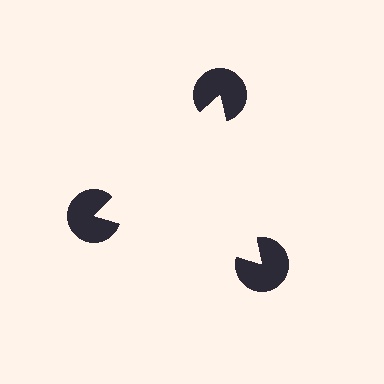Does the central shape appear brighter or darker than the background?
It typically appears slightly brighter than the background, even though no actual brightness change is drawn.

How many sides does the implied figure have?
3 sides.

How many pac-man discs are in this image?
There are 3 — one at each vertex of the illusory triangle.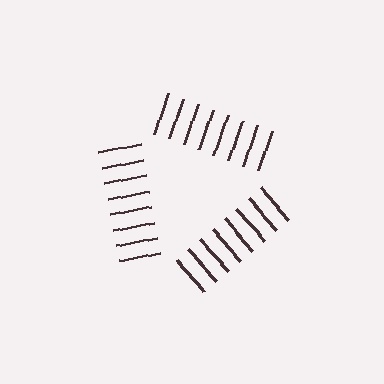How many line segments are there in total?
24 — 8 along each of the 3 edges.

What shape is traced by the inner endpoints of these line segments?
An illusory triangle — the line segments terminate on its edges but no continuous stroke is drawn.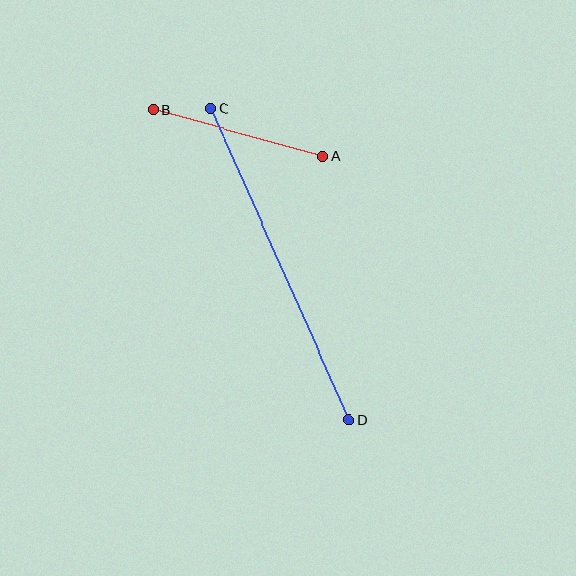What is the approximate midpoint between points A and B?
The midpoint is at approximately (238, 133) pixels.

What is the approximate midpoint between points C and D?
The midpoint is at approximately (280, 264) pixels.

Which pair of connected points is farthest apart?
Points C and D are farthest apart.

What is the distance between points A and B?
The distance is approximately 175 pixels.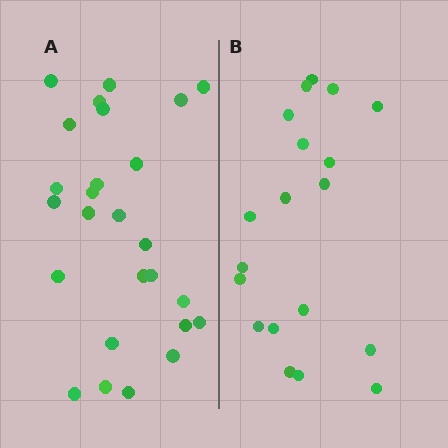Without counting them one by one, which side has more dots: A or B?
Region A (the left region) has more dots.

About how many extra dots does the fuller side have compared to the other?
Region A has roughly 8 or so more dots than region B.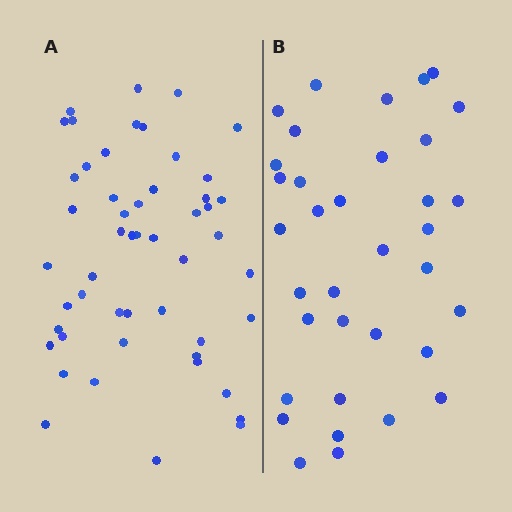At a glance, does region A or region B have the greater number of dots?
Region A (the left region) has more dots.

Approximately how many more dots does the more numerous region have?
Region A has approximately 15 more dots than region B.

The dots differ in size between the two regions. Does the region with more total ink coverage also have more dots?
No. Region B has more total ink coverage because its dots are larger, but region A actually contains more individual dots. Total area can be misleading — the number of items is what matters here.